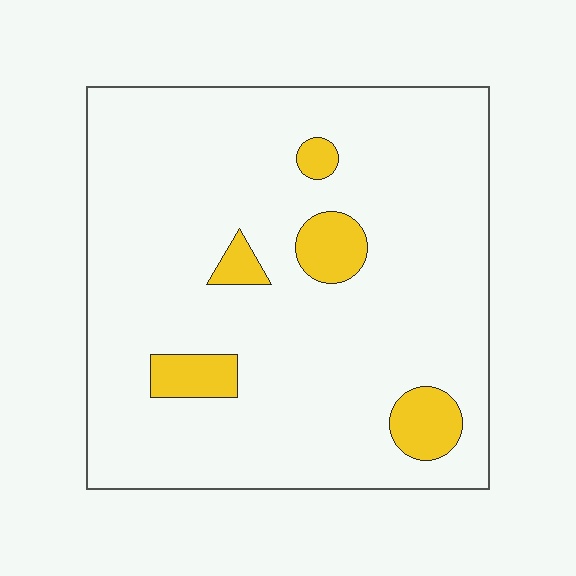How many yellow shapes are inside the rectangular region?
5.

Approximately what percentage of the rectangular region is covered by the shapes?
Approximately 10%.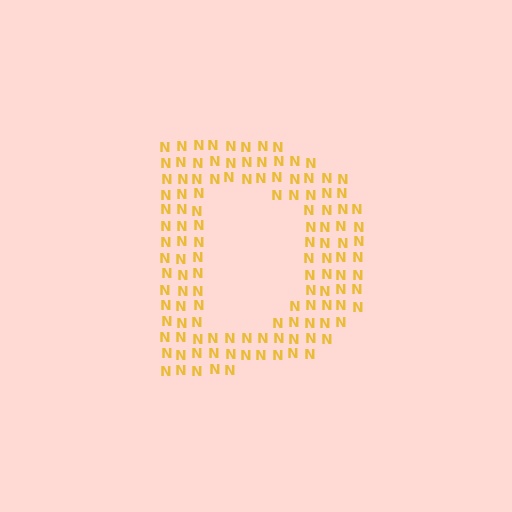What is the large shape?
The large shape is the letter D.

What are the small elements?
The small elements are letter N's.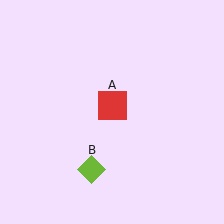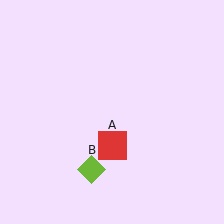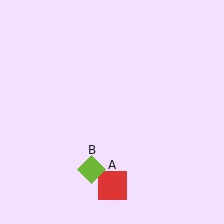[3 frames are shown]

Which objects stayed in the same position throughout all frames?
Lime diamond (object B) remained stationary.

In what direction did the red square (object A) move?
The red square (object A) moved down.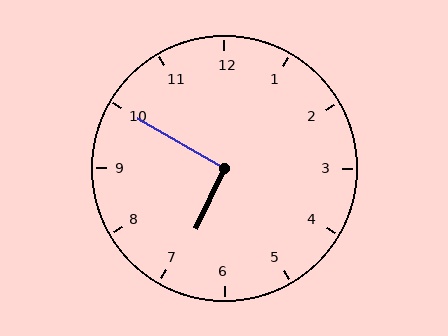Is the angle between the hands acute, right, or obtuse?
It is right.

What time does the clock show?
6:50.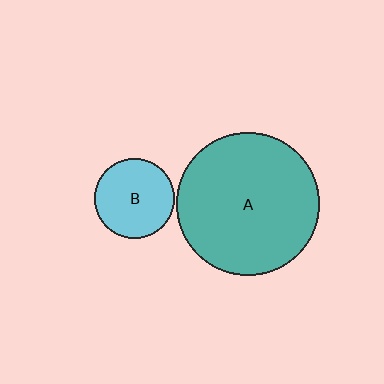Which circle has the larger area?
Circle A (teal).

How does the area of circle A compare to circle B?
Approximately 3.2 times.